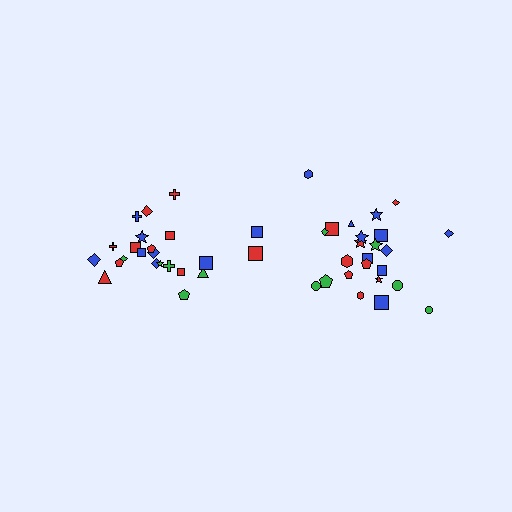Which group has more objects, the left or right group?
The right group.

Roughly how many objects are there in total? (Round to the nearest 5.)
Roughly 45 objects in total.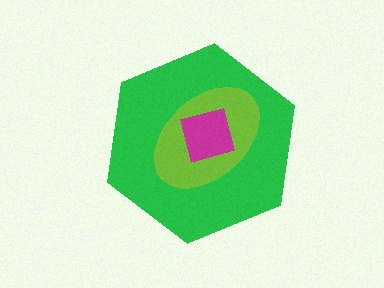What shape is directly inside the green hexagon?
The lime ellipse.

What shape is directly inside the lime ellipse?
The magenta square.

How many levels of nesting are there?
3.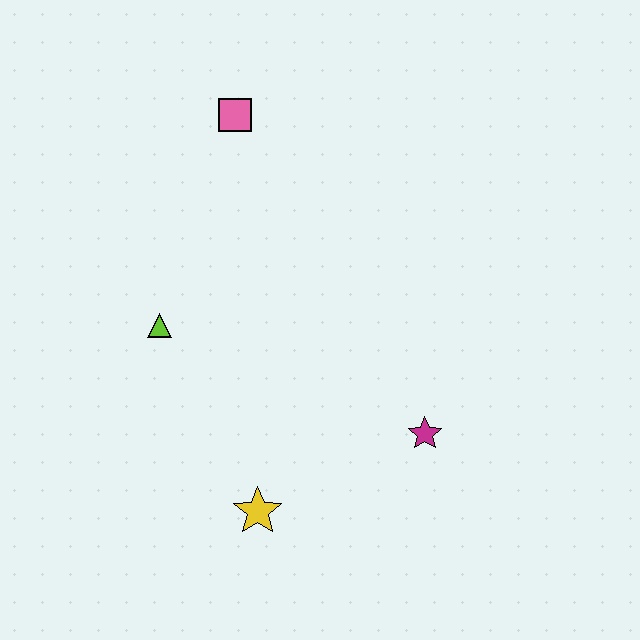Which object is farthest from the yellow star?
The pink square is farthest from the yellow star.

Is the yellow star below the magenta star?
Yes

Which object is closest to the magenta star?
The yellow star is closest to the magenta star.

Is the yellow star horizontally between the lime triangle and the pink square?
No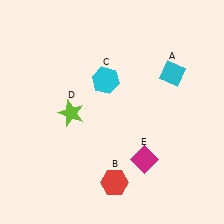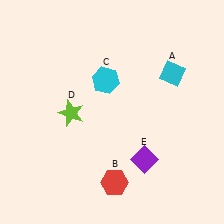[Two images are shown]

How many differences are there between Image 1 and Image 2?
There is 1 difference between the two images.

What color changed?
The diamond (E) changed from magenta in Image 1 to purple in Image 2.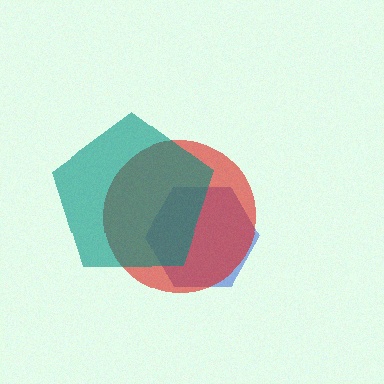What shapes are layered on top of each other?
The layered shapes are: a blue hexagon, a red circle, a teal pentagon.